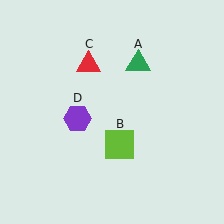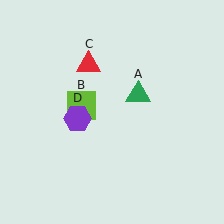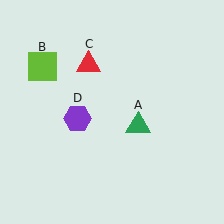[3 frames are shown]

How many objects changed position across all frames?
2 objects changed position: green triangle (object A), lime square (object B).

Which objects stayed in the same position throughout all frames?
Red triangle (object C) and purple hexagon (object D) remained stationary.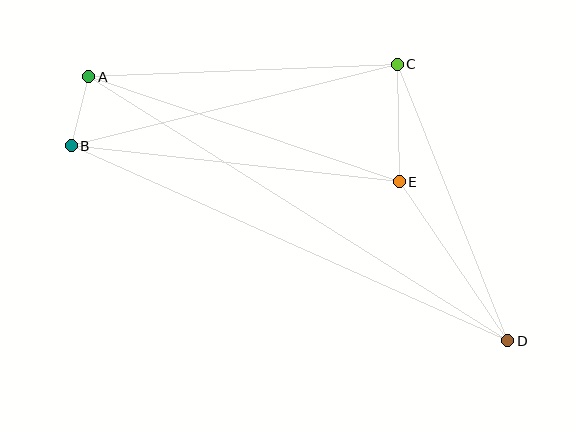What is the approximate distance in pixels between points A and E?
The distance between A and E is approximately 327 pixels.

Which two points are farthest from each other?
Points A and D are farthest from each other.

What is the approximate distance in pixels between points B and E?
The distance between B and E is approximately 330 pixels.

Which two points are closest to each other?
Points A and B are closest to each other.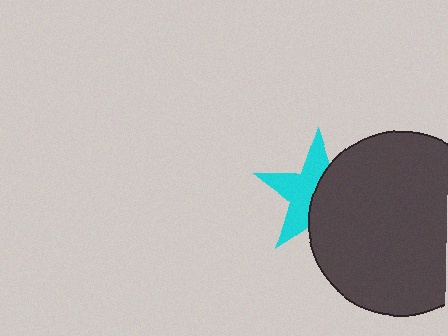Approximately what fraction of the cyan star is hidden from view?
Roughly 47% of the cyan star is hidden behind the dark gray circle.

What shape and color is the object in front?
The object in front is a dark gray circle.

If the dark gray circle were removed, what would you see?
You would see the complete cyan star.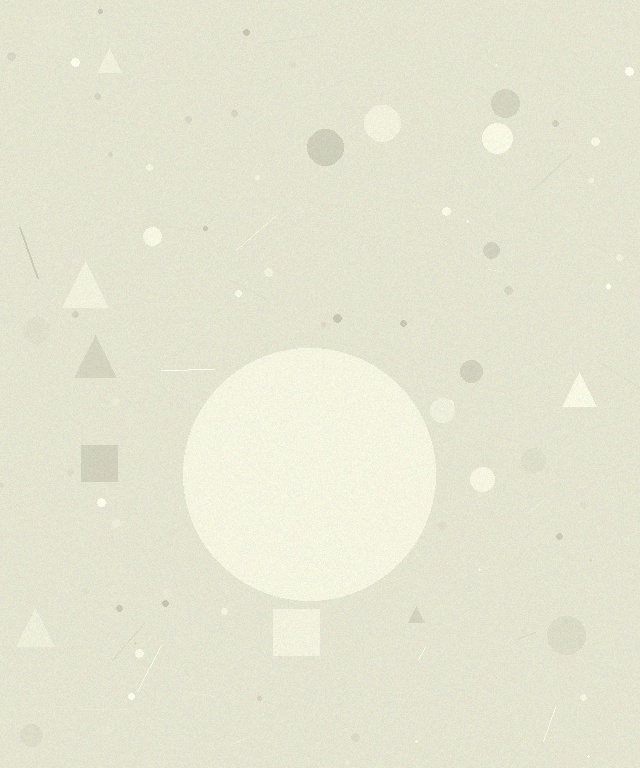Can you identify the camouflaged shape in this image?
The camouflaged shape is a circle.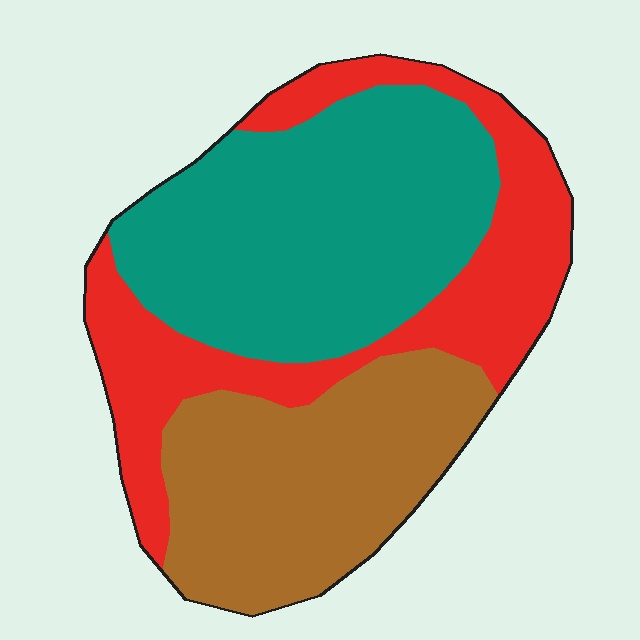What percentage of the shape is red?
Red takes up about one third (1/3) of the shape.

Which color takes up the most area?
Teal, at roughly 40%.